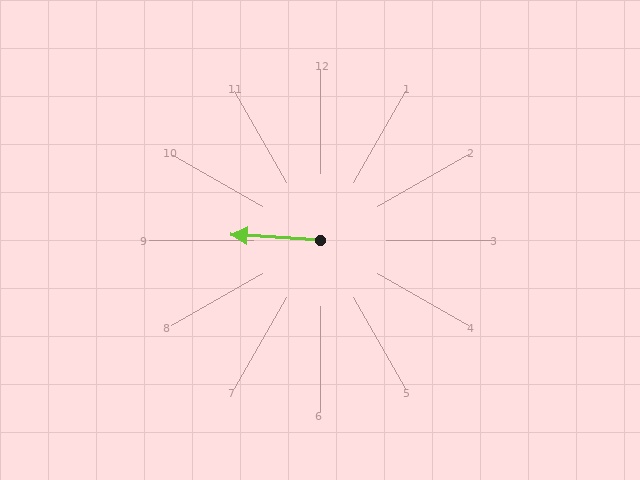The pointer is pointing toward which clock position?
Roughly 9 o'clock.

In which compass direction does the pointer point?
West.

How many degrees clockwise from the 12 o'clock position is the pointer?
Approximately 273 degrees.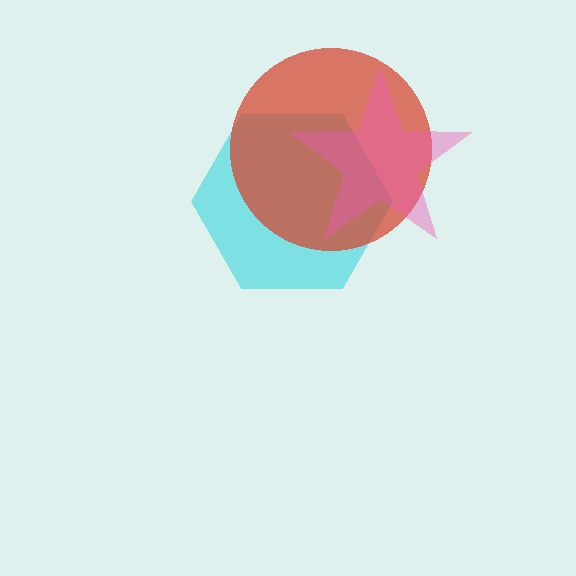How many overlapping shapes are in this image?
There are 3 overlapping shapes in the image.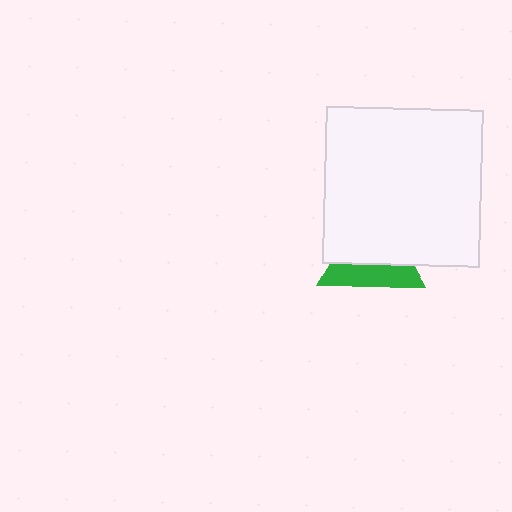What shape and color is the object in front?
The object in front is a white square.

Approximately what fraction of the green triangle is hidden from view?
Roughly 59% of the green triangle is hidden behind the white square.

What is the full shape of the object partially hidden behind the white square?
The partially hidden object is a green triangle.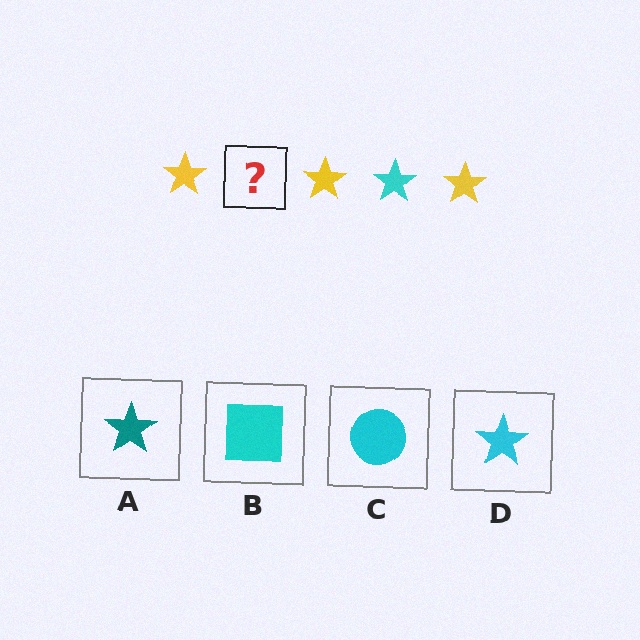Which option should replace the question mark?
Option D.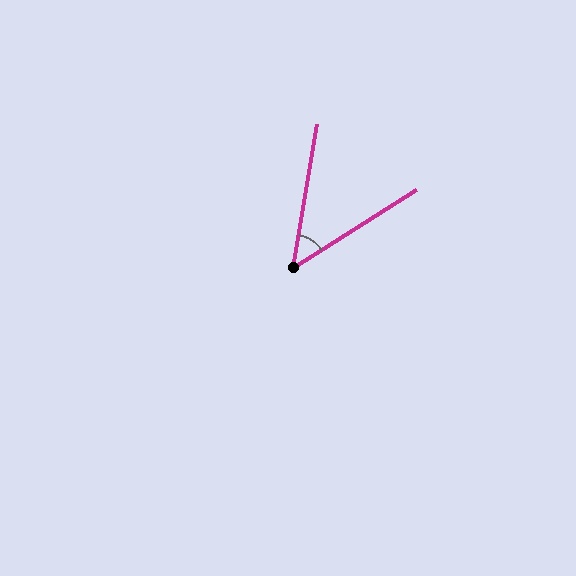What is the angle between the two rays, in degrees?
Approximately 48 degrees.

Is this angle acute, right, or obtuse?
It is acute.